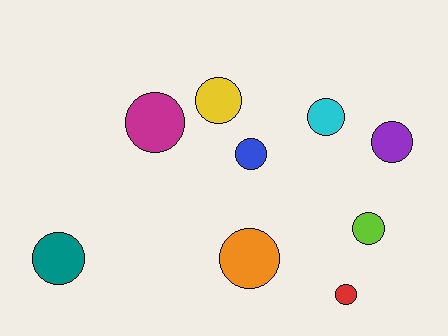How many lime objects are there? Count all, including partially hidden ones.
There is 1 lime object.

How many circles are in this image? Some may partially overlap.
There are 9 circles.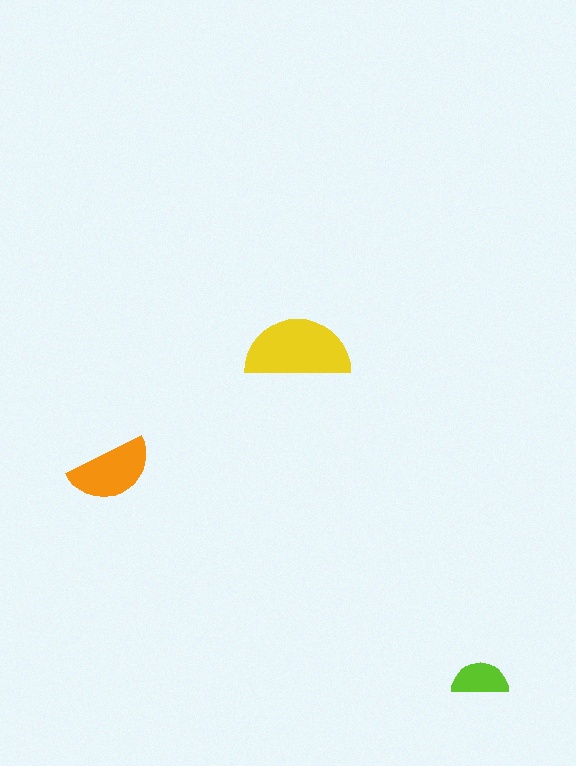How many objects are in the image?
There are 3 objects in the image.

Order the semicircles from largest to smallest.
the yellow one, the orange one, the lime one.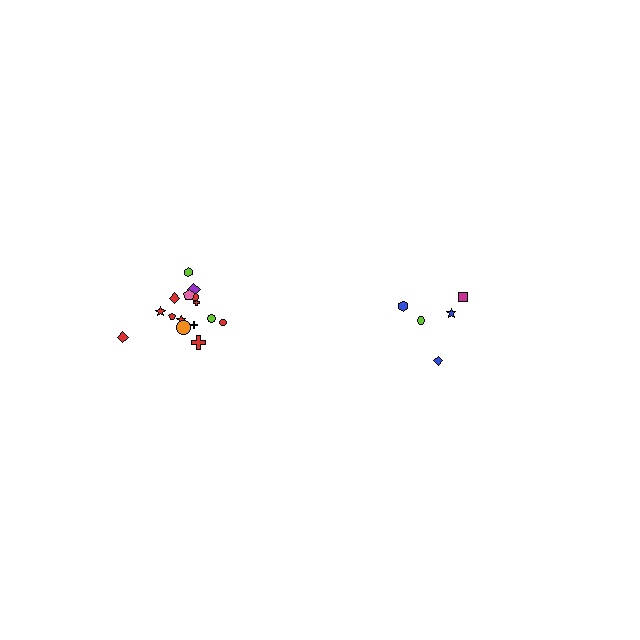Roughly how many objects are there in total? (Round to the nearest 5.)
Roughly 20 objects in total.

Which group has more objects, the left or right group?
The left group.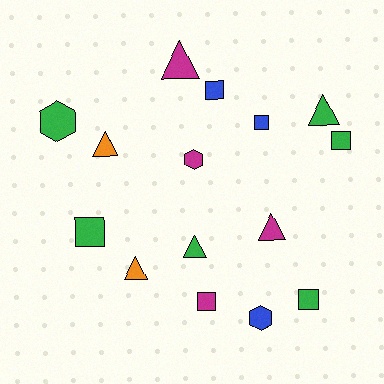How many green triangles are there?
There are 2 green triangles.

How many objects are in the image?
There are 15 objects.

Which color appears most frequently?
Green, with 6 objects.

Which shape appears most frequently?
Triangle, with 6 objects.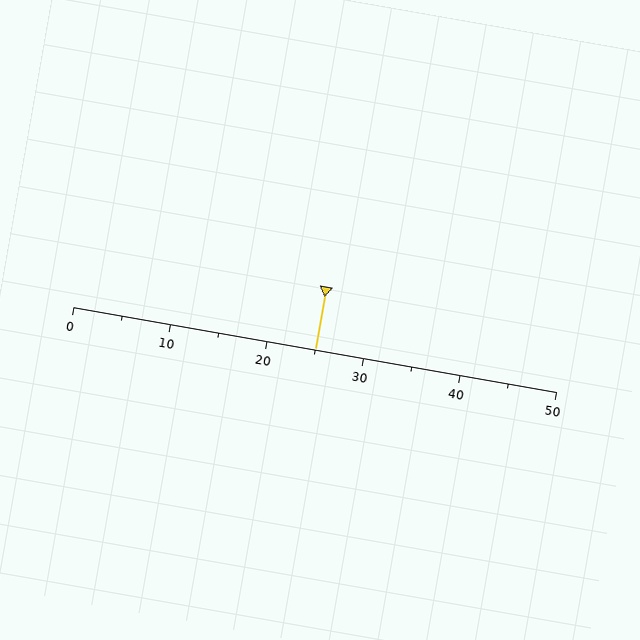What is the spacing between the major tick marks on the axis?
The major ticks are spaced 10 apart.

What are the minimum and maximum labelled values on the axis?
The axis runs from 0 to 50.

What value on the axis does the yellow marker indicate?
The marker indicates approximately 25.